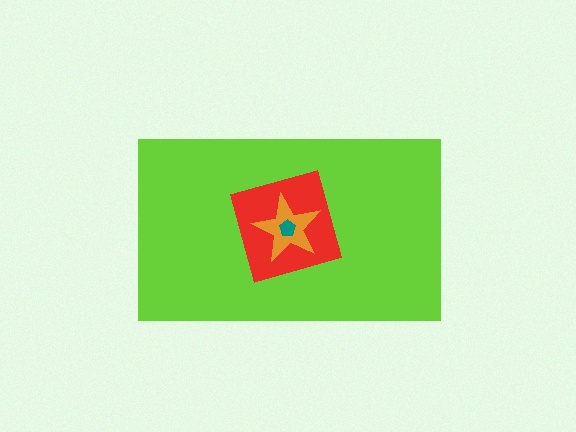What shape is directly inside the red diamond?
The orange star.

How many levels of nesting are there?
4.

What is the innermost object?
The teal pentagon.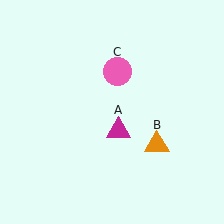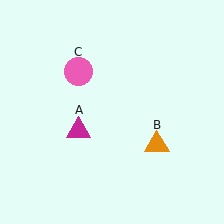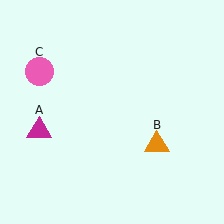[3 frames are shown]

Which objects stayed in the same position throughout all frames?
Orange triangle (object B) remained stationary.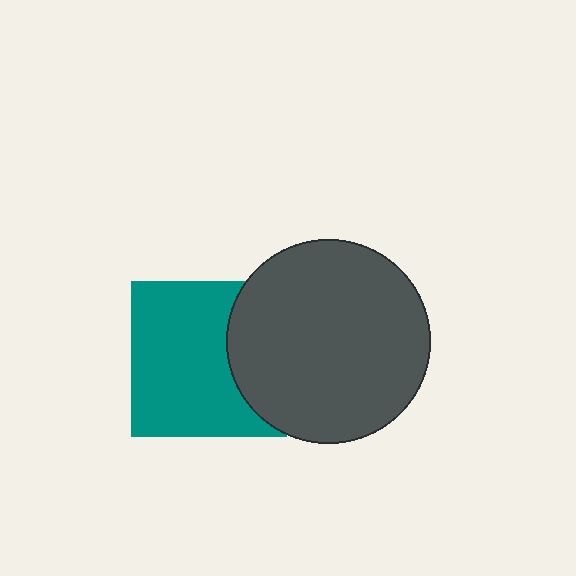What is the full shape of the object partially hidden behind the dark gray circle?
The partially hidden object is a teal square.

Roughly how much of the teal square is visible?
Most of it is visible (roughly 69%).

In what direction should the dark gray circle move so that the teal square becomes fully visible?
The dark gray circle should move right. That is the shortest direction to clear the overlap and leave the teal square fully visible.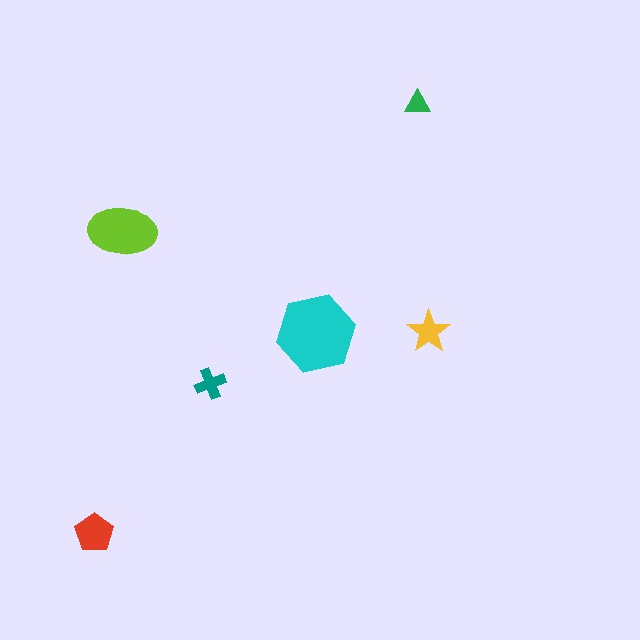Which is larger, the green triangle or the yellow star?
The yellow star.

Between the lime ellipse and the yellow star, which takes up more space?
The lime ellipse.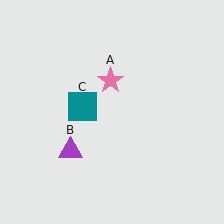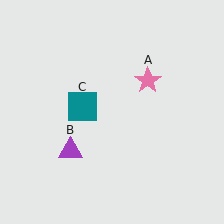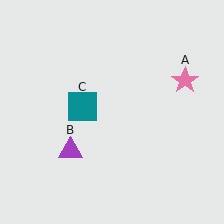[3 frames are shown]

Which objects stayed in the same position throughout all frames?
Purple triangle (object B) and teal square (object C) remained stationary.